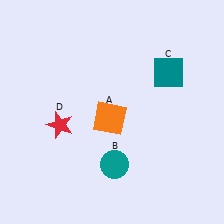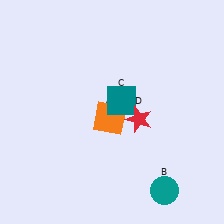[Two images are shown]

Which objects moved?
The objects that moved are: the teal circle (B), the teal square (C), the red star (D).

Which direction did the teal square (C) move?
The teal square (C) moved left.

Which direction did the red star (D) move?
The red star (D) moved right.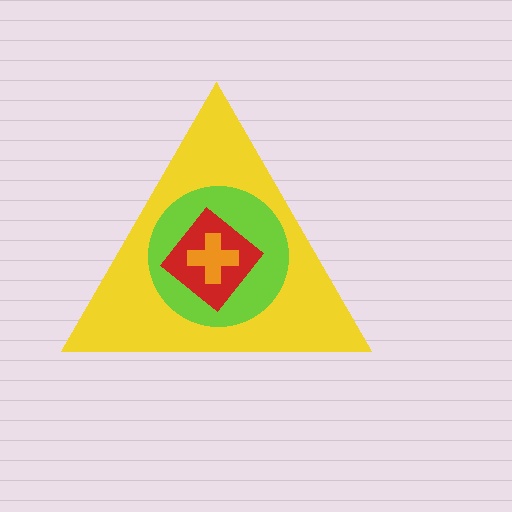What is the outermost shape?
The yellow triangle.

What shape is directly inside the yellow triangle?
The lime circle.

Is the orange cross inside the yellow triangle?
Yes.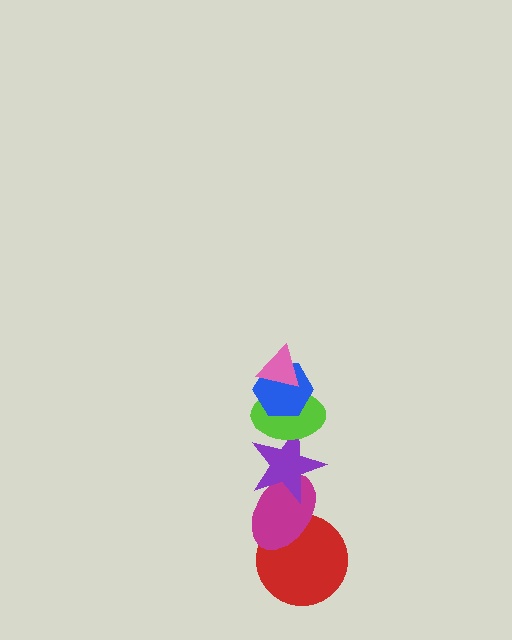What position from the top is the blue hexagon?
The blue hexagon is 2nd from the top.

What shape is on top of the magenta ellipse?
The purple star is on top of the magenta ellipse.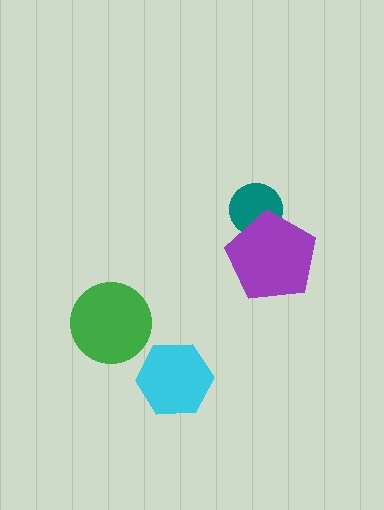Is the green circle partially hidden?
No, no other shape covers it.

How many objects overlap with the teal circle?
1 object overlaps with the teal circle.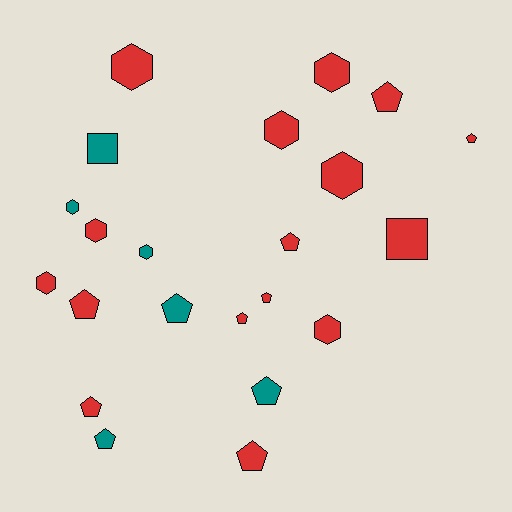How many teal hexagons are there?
There are 2 teal hexagons.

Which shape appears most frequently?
Pentagon, with 11 objects.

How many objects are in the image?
There are 22 objects.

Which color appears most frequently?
Red, with 16 objects.